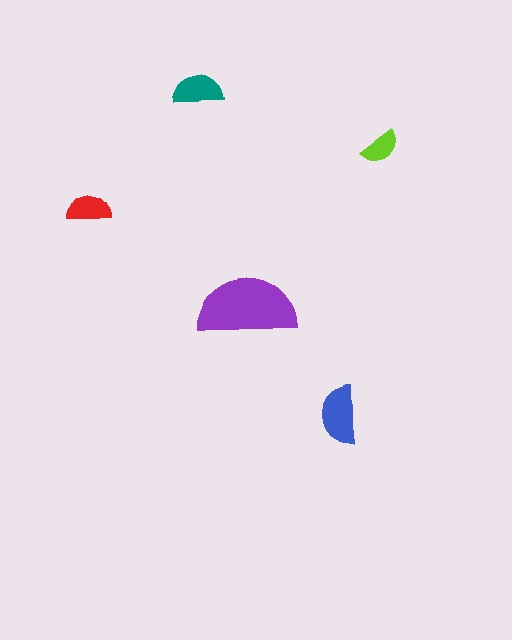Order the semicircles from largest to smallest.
the purple one, the blue one, the teal one, the red one, the lime one.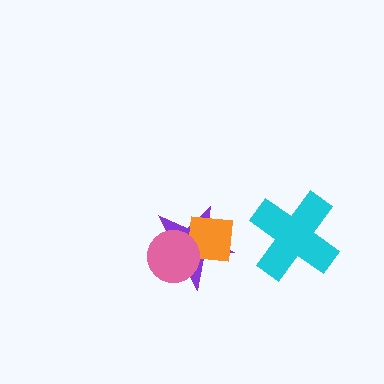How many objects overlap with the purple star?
2 objects overlap with the purple star.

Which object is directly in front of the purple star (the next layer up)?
The orange square is directly in front of the purple star.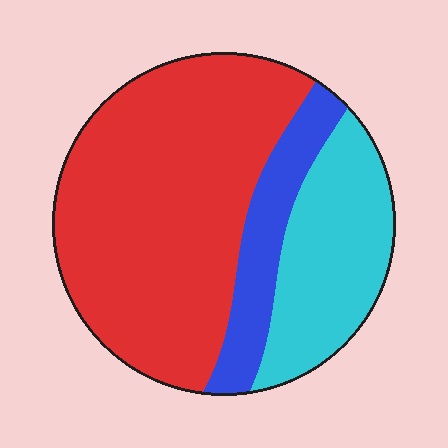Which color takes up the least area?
Blue, at roughly 15%.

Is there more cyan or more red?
Red.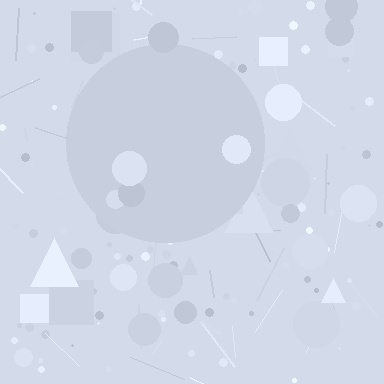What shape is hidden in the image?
A circle is hidden in the image.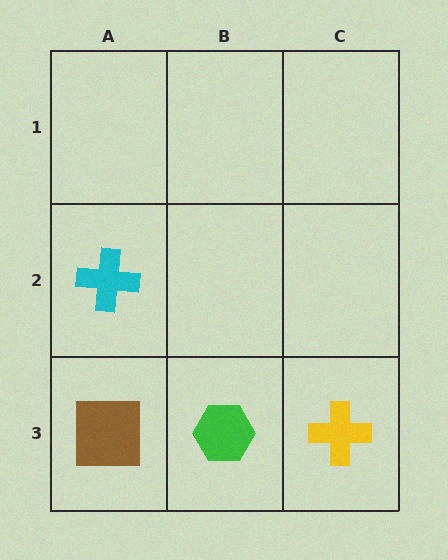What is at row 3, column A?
A brown square.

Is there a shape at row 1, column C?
No, that cell is empty.